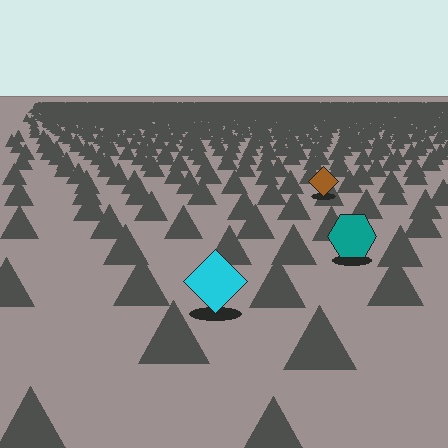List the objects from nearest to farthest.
From nearest to farthest: the cyan diamond, the teal hexagon, the brown diamond.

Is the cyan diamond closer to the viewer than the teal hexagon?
Yes. The cyan diamond is closer — you can tell from the texture gradient: the ground texture is coarser near it.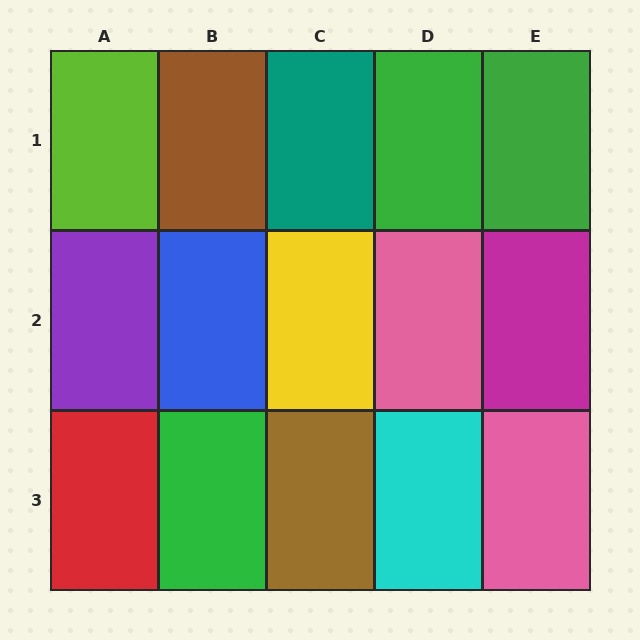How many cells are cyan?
1 cell is cyan.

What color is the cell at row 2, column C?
Yellow.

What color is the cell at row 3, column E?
Pink.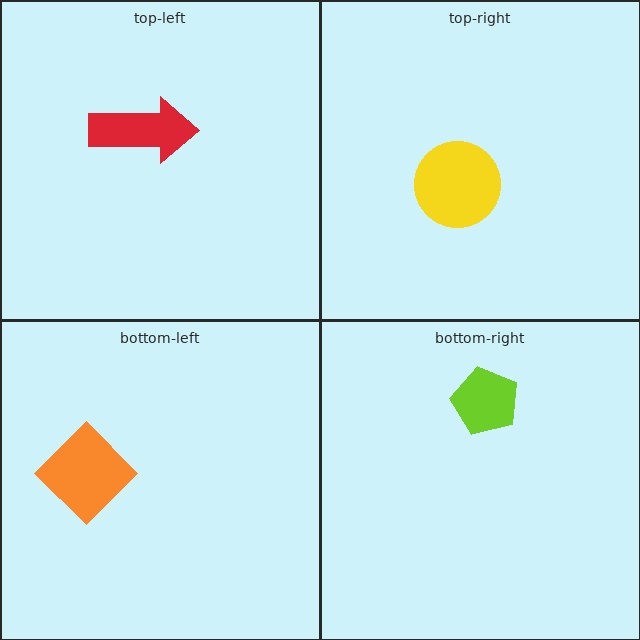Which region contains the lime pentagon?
The bottom-right region.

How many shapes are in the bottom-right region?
1.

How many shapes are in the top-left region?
1.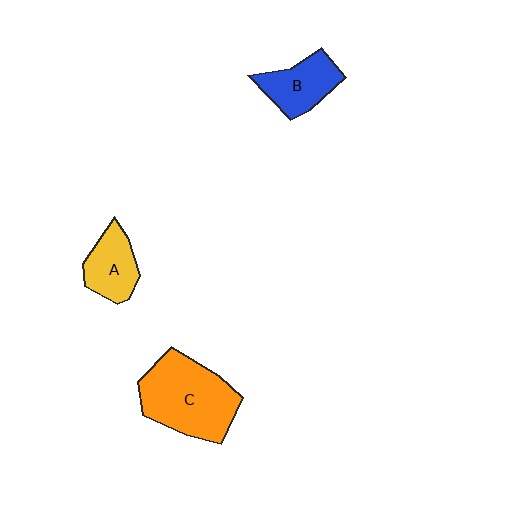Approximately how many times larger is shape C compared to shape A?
Approximately 2.0 times.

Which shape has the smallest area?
Shape A (yellow).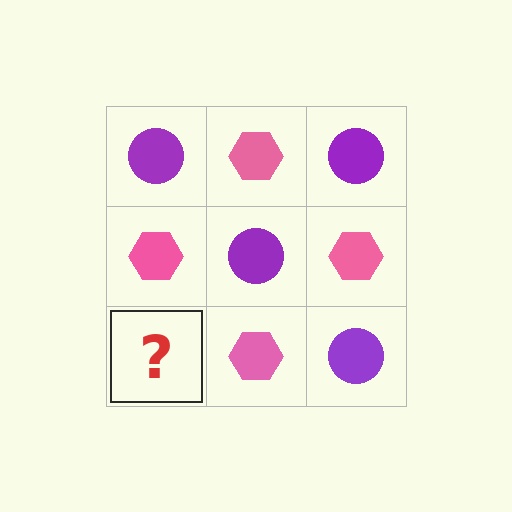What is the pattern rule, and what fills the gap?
The rule is that it alternates purple circle and pink hexagon in a checkerboard pattern. The gap should be filled with a purple circle.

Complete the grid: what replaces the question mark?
The question mark should be replaced with a purple circle.